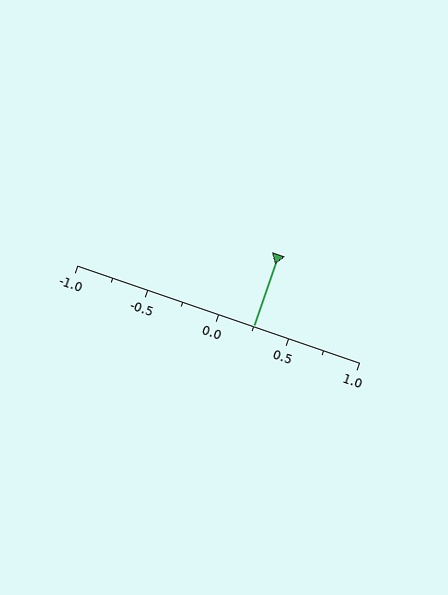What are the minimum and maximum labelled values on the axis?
The axis runs from -1.0 to 1.0.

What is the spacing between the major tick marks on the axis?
The major ticks are spaced 0.5 apart.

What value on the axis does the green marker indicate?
The marker indicates approximately 0.25.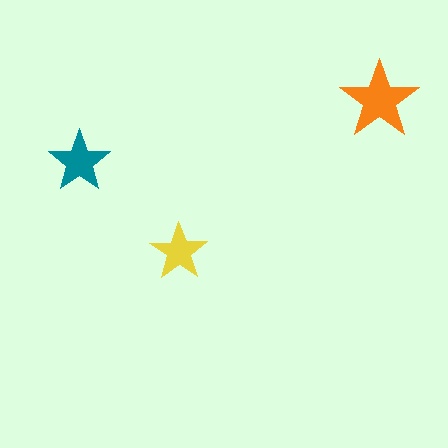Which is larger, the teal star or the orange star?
The orange one.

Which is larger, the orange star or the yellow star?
The orange one.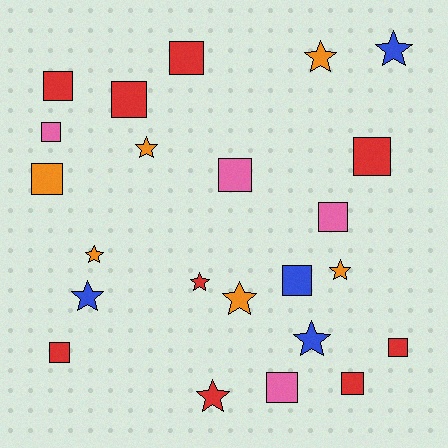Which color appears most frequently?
Red, with 9 objects.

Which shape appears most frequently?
Square, with 13 objects.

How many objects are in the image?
There are 23 objects.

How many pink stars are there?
There are no pink stars.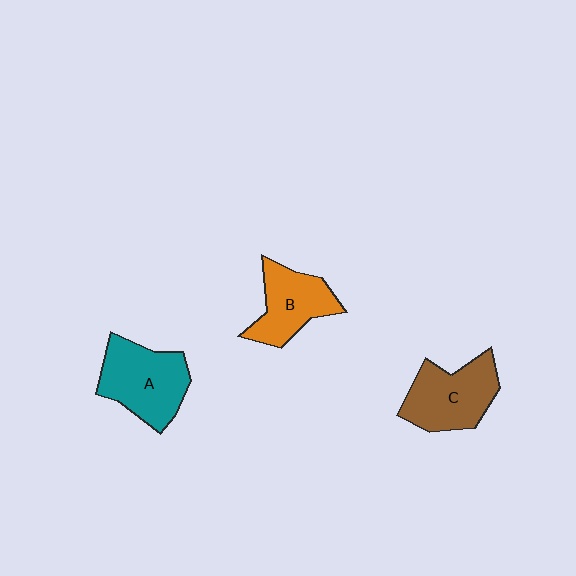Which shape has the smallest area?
Shape B (orange).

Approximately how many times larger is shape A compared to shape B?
Approximately 1.3 times.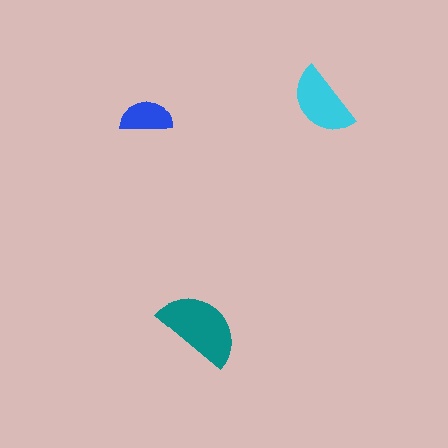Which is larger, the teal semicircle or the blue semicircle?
The teal one.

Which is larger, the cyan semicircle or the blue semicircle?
The cyan one.